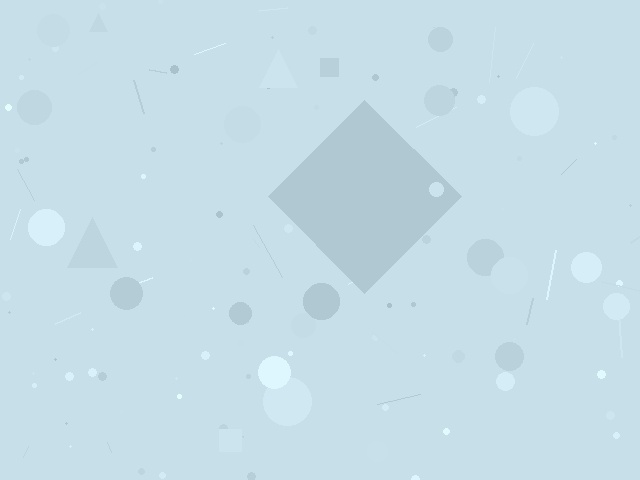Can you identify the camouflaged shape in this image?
The camouflaged shape is a diamond.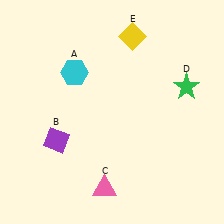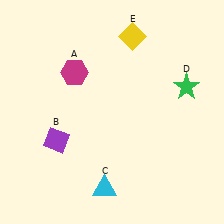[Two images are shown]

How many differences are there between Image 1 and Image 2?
There are 2 differences between the two images.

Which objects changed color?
A changed from cyan to magenta. C changed from pink to cyan.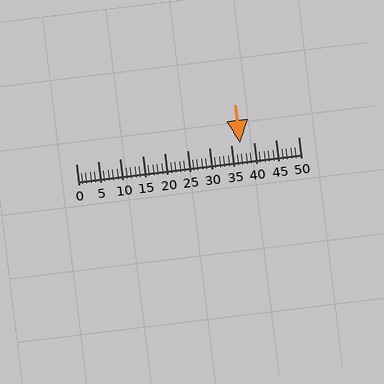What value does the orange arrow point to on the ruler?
The orange arrow points to approximately 37.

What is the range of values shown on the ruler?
The ruler shows values from 0 to 50.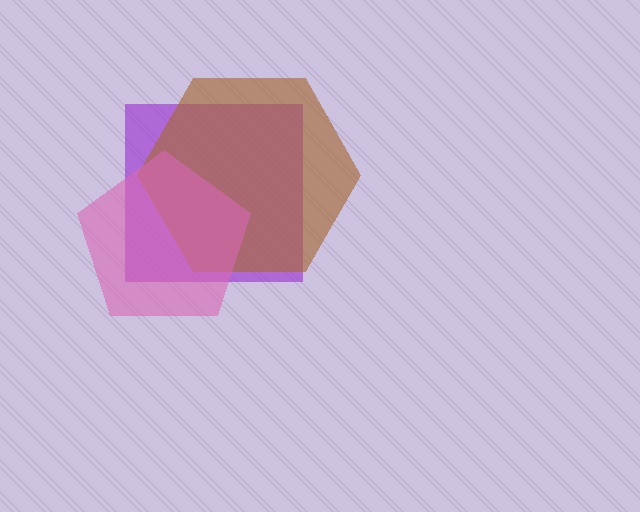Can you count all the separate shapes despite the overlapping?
Yes, there are 3 separate shapes.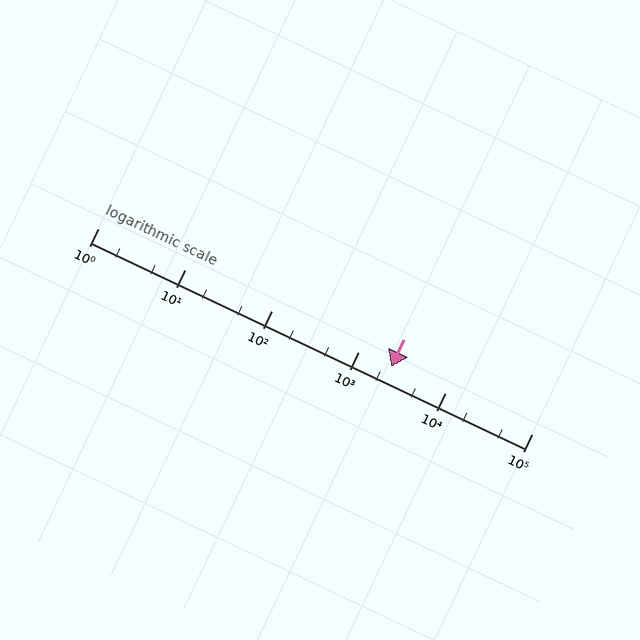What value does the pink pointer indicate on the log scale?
The pointer indicates approximately 2400.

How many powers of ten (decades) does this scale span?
The scale spans 5 decades, from 1 to 100000.